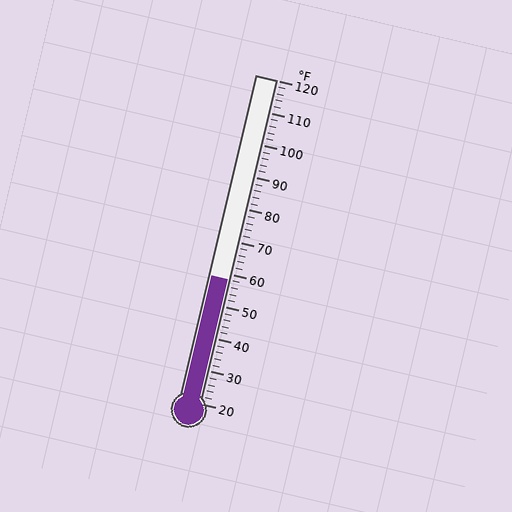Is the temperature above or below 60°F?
The temperature is below 60°F.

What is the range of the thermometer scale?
The thermometer scale ranges from 20°F to 120°F.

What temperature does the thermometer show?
The thermometer shows approximately 58°F.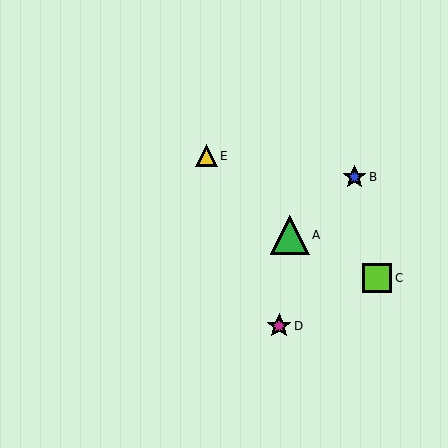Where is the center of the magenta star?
The center of the magenta star is at (279, 326).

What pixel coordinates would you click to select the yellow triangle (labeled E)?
Click at (206, 156) to select the yellow triangle E.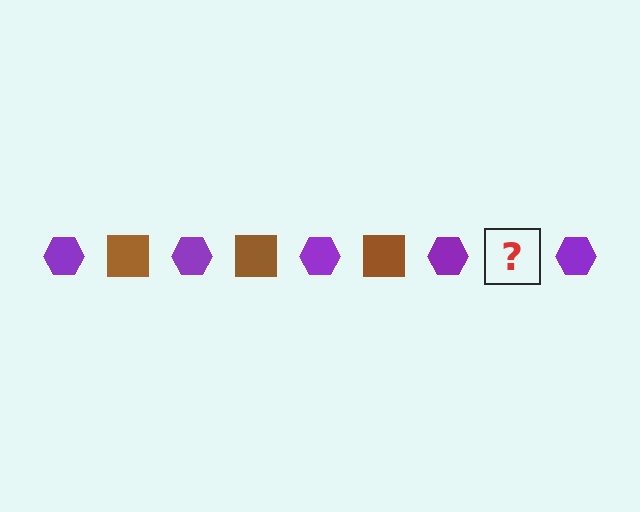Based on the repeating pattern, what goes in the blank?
The blank should be a brown square.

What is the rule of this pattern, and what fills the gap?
The rule is that the pattern alternates between purple hexagon and brown square. The gap should be filled with a brown square.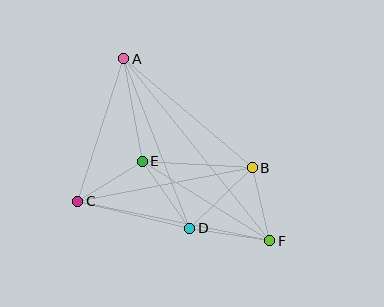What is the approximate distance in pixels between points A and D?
The distance between A and D is approximately 182 pixels.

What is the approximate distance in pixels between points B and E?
The distance between B and E is approximately 111 pixels.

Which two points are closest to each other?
Points B and F are closest to each other.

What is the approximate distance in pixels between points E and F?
The distance between E and F is approximately 150 pixels.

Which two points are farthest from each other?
Points A and F are farthest from each other.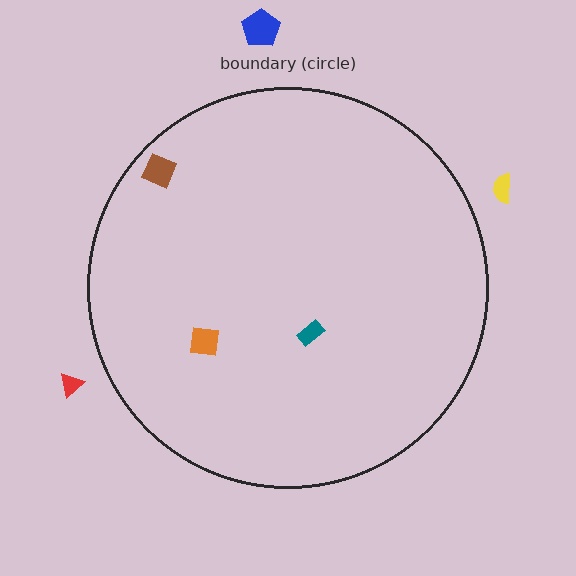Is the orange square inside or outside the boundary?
Inside.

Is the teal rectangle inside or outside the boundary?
Inside.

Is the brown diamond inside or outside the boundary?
Inside.